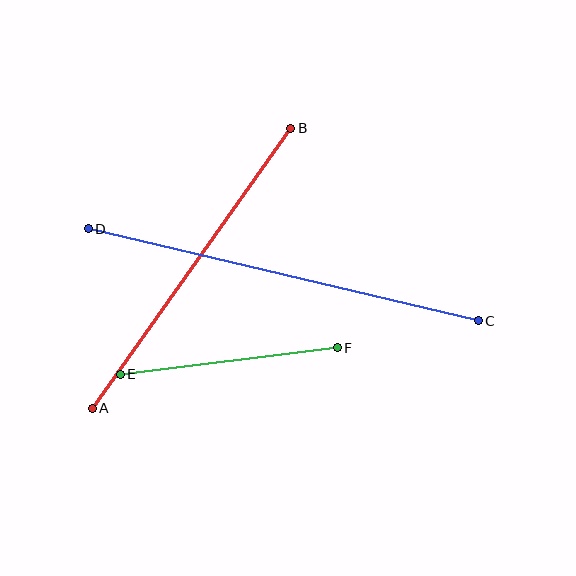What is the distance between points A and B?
The distance is approximately 343 pixels.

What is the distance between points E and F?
The distance is approximately 218 pixels.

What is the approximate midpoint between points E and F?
The midpoint is at approximately (229, 361) pixels.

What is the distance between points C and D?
The distance is approximately 401 pixels.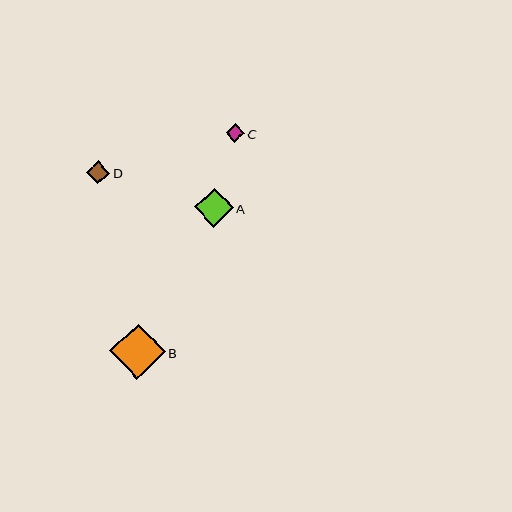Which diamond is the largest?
Diamond B is the largest with a size of approximately 55 pixels.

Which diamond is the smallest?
Diamond C is the smallest with a size of approximately 18 pixels.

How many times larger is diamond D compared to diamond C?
Diamond D is approximately 1.3 times the size of diamond C.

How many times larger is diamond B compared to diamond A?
Diamond B is approximately 1.4 times the size of diamond A.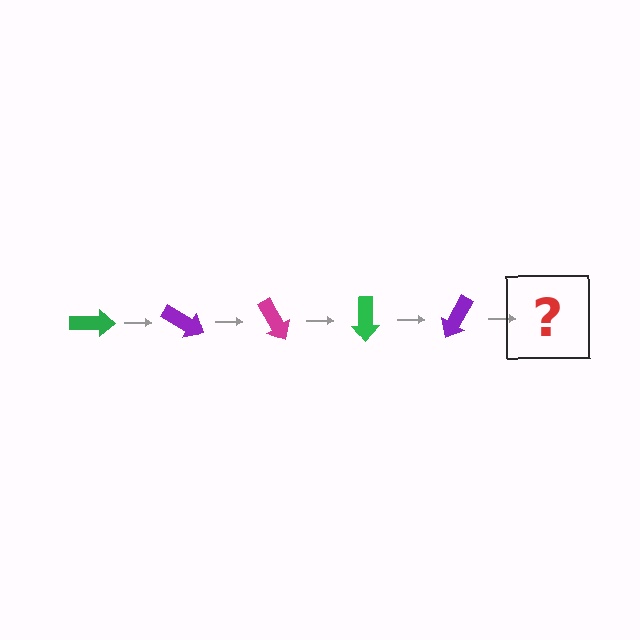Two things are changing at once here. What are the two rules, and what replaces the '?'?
The two rules are that it rotates 30 degrees each step and the color cycles through green, purple, and magenta. The '?' should be a magenta arrow, rotated 150 degrees from the start.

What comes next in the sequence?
The next element should be a magenta arrow, rotated 150 degrees from the start.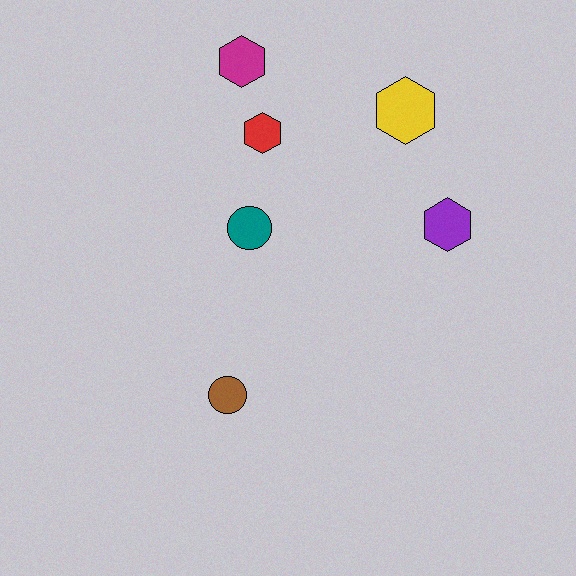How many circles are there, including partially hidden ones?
There are 2 circles.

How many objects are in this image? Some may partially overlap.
There are 6 objects.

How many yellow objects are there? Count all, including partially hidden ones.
There is 1 yellow object.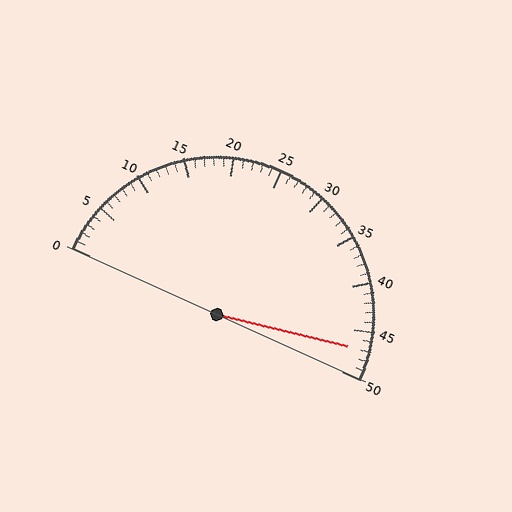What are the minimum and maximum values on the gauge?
The gauge ranges from 0 to 50.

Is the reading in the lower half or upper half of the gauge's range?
The reading is in the upper half of the range (0 to 50).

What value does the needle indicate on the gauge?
The needle indicates approximately 47.